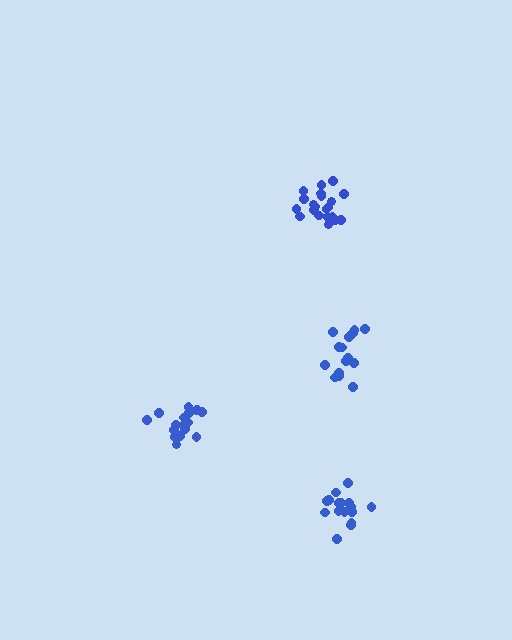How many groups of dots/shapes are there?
There are 4 groups.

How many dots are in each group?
Group 1: 16 dots, Group 2: 15 dots, Group 3: 21 dots, Group 4: 16 dots (68 total).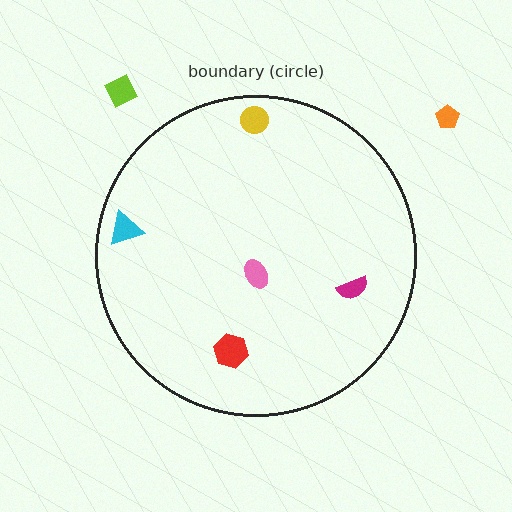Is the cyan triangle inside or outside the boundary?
Inside.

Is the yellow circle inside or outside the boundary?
Inside.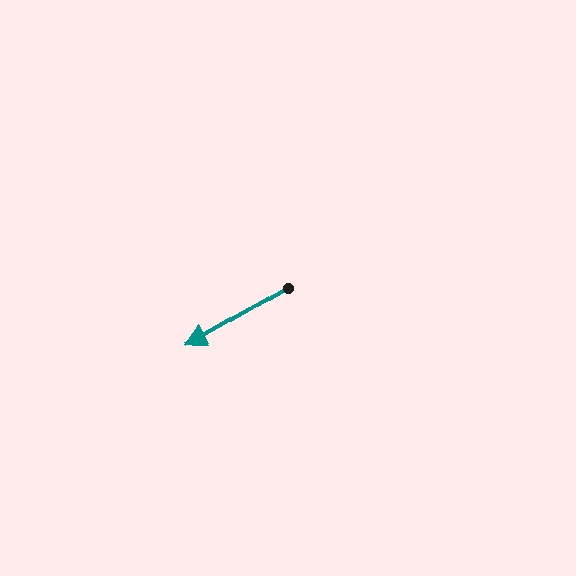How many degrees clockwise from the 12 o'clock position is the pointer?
Approximately 239 degrees.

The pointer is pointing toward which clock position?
Roughly 8 o'clock.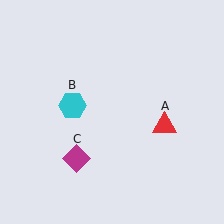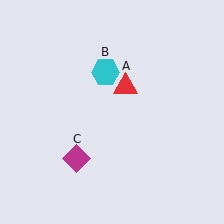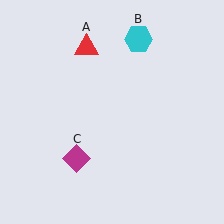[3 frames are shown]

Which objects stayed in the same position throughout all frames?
Magenta diamond (object C) remained stationary.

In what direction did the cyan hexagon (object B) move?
The cyan hexagon (object B) moved up and to the right.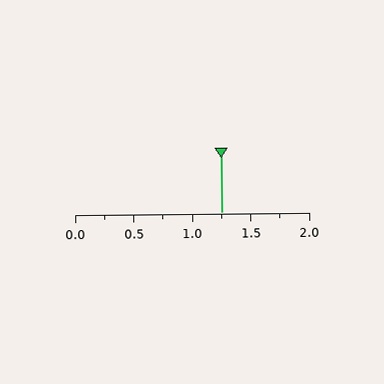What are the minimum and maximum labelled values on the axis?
The axis runs from 0.0 to 2.0.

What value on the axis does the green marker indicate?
The marker indicates approximately 1.25.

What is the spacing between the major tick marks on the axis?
The major ticks are spaced 0.5 apart.